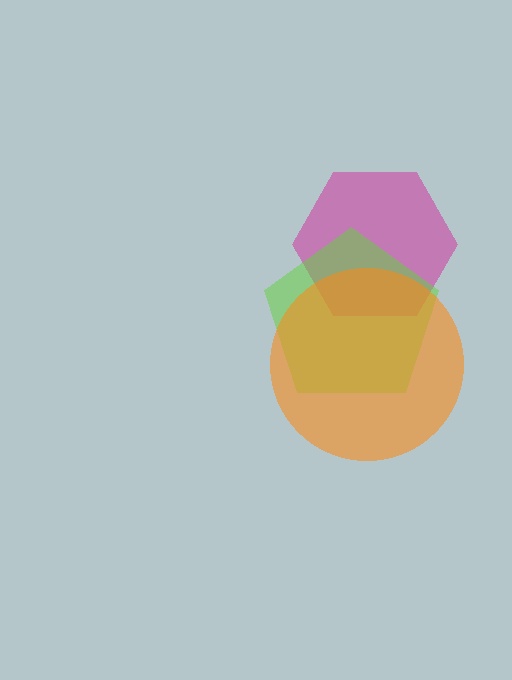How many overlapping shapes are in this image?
There are 3 overlapping shapes in the image.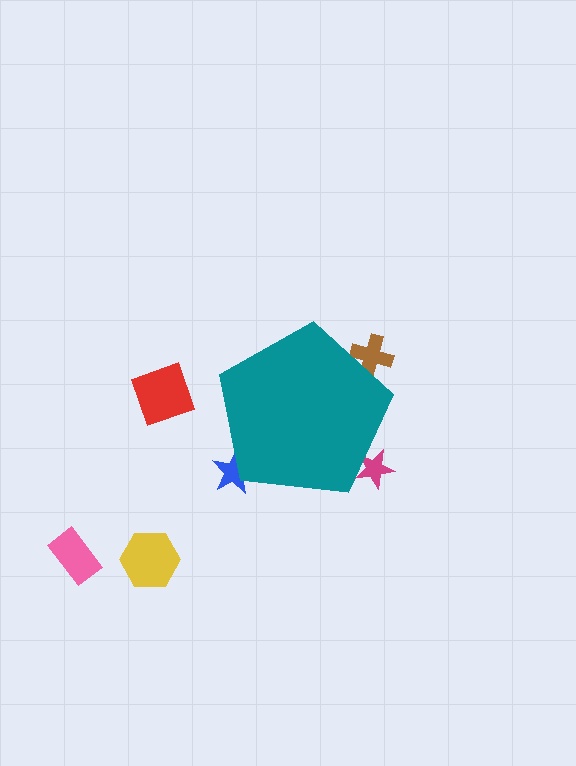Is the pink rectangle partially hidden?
No, the pink rectangle is fully visible.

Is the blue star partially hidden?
Yes, the blue star is partially hidden behind the teal pentagon.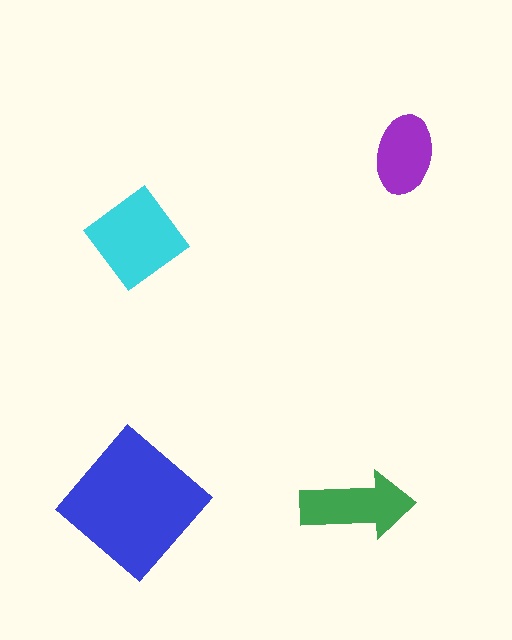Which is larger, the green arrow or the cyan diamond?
The cyan diamond.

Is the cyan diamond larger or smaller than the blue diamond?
Smaller.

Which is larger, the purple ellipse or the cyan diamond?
The cyan diamond.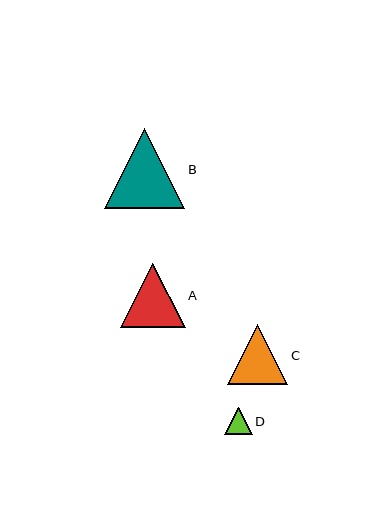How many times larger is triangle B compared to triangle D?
Triangle B is approximately 2.9 times the size of triangle D.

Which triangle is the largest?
Triangle B is the largest with a size of approximately 80 pixels.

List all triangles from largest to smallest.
From largest to smallest: B, A, C, D.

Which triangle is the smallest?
Triangle D is the smallest with a size of approximately 27 pixels.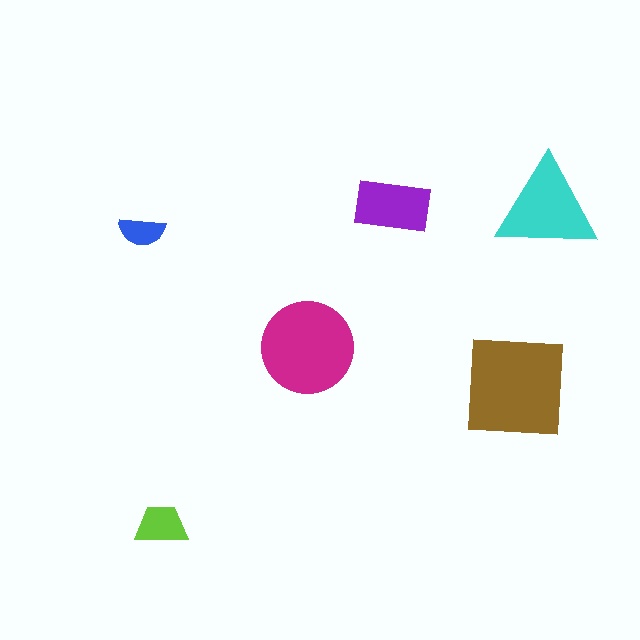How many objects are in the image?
There are 6 objects in the image.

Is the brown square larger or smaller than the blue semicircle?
Larger.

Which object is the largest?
The brown square.